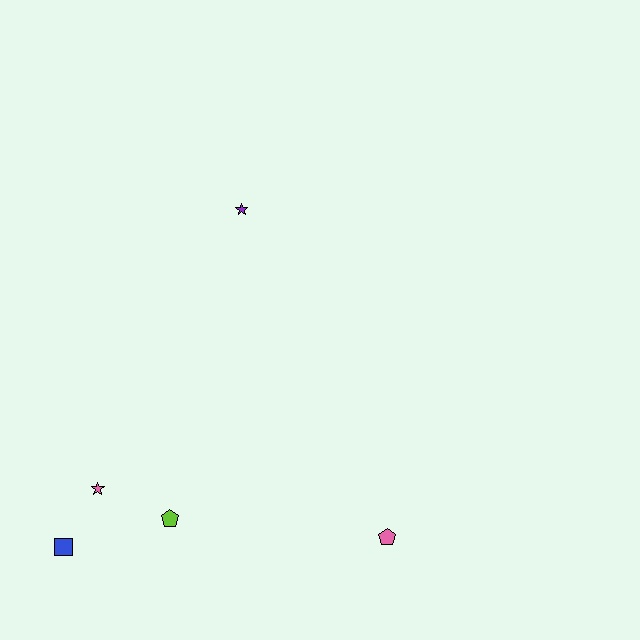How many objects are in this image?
There are 5 objects.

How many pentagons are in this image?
There are 2 pentagons.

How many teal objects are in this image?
There are no teal objects.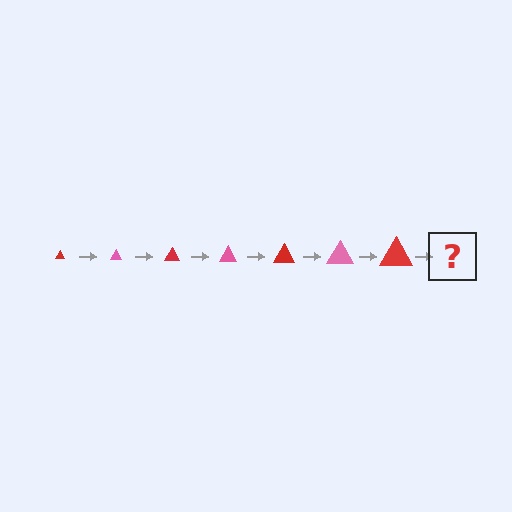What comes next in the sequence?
The next element should be a pink triangle, larger than the previous one.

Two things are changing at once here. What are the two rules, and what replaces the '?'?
The two rules are that the triangle grows larger each step and the color cycles through red and pink. The '?' should be a pink triangle, larger than the previous one.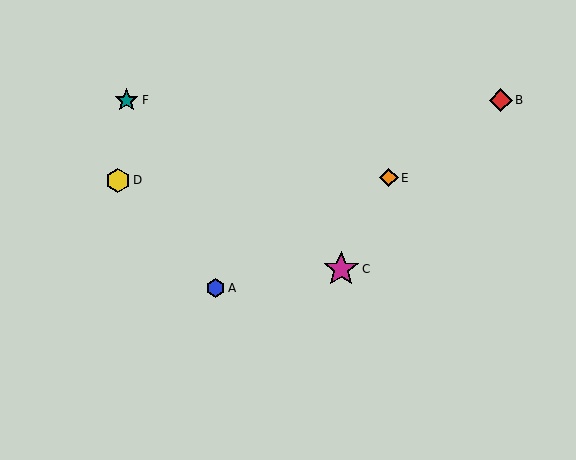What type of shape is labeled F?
Shape F is a teal star.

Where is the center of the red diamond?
The center of the red diamond is at (501, 100).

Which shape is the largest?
The magenta star (labeled C) is the largest.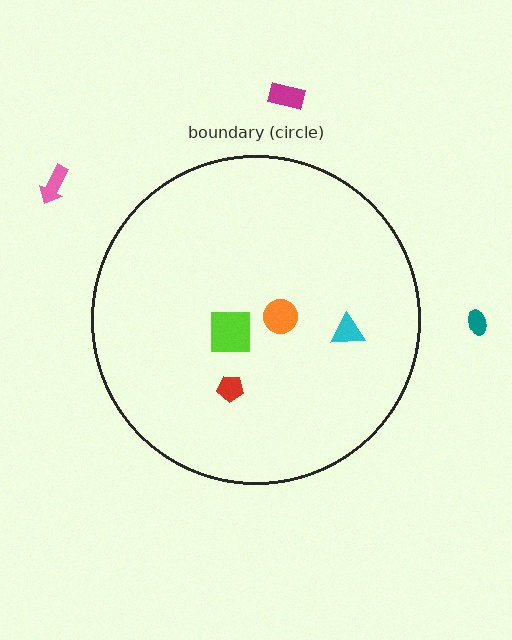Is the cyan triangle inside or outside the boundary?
Inside.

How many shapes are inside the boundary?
4 inside, 3 outside.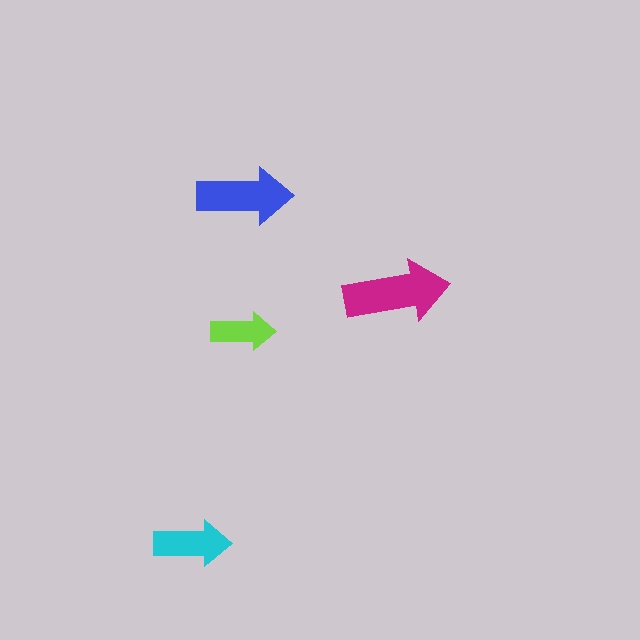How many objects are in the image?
There are 4 objects in the image.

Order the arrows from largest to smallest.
the magenta one, the blue one, the cyan one, the lime one.